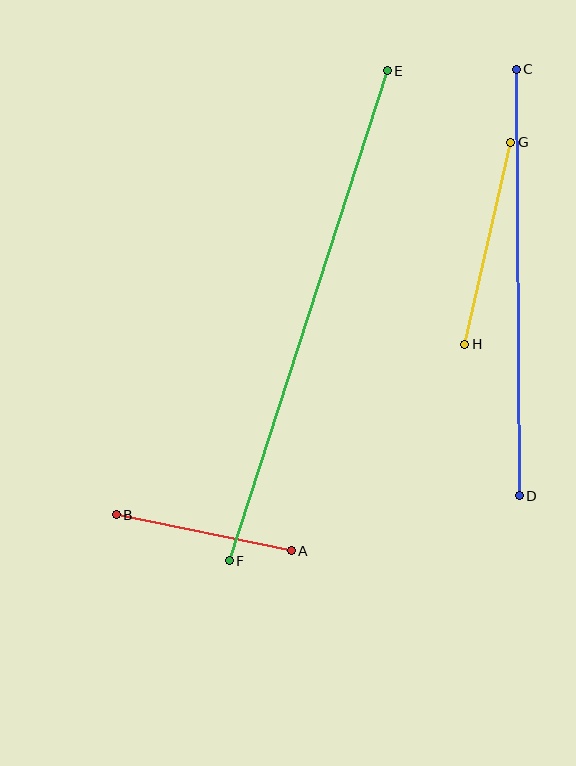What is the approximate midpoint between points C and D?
The midpoint is at approximately (518, 283) pixels.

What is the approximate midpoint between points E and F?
The midpoint is at approximately (308, 316) pixels.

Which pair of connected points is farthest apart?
Points E and F are farthest apart.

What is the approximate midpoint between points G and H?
The midpoint is at approximately (488, 243) pixels.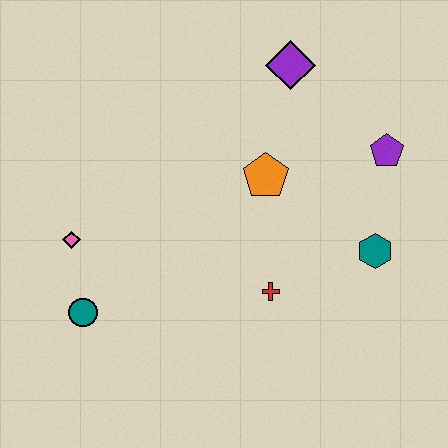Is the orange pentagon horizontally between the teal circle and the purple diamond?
Yes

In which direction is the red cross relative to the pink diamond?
The red cross is to the right of the pink diamond.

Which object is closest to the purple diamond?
The orange pentagon is closest to the purple diamond.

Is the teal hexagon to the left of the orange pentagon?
No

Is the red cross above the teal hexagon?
No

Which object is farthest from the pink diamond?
The purple pentagon is farthest from the pink diamond.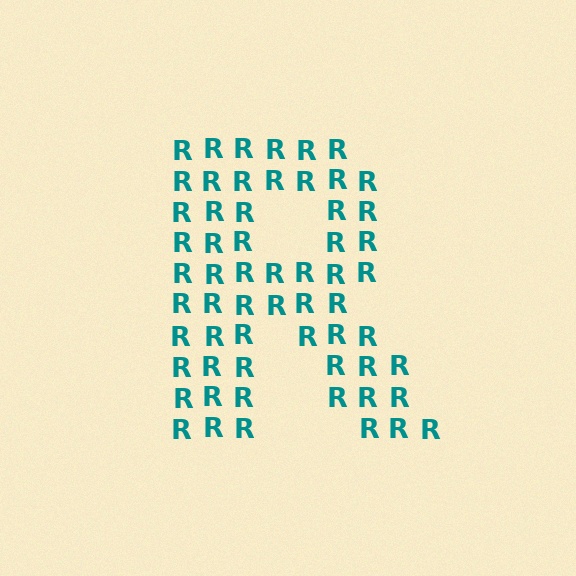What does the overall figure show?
The overall figure shows the letter R.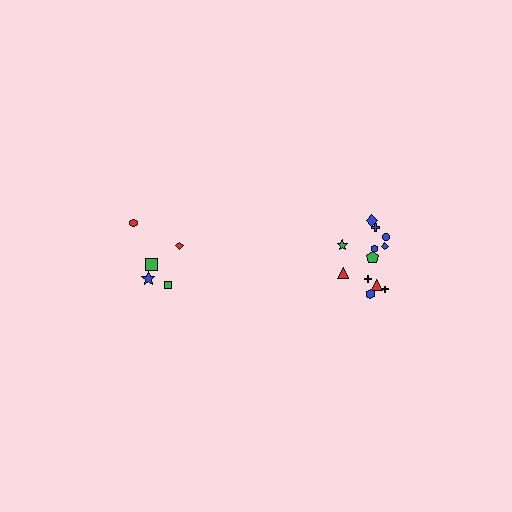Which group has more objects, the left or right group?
The right group.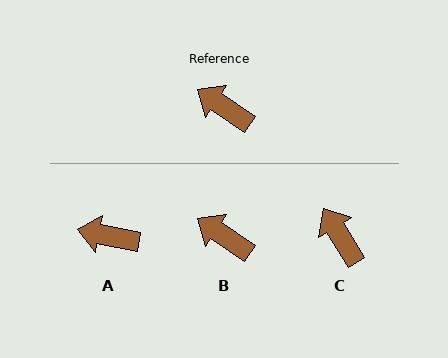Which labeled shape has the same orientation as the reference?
B.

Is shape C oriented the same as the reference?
No, it is off by about 24 degrees.